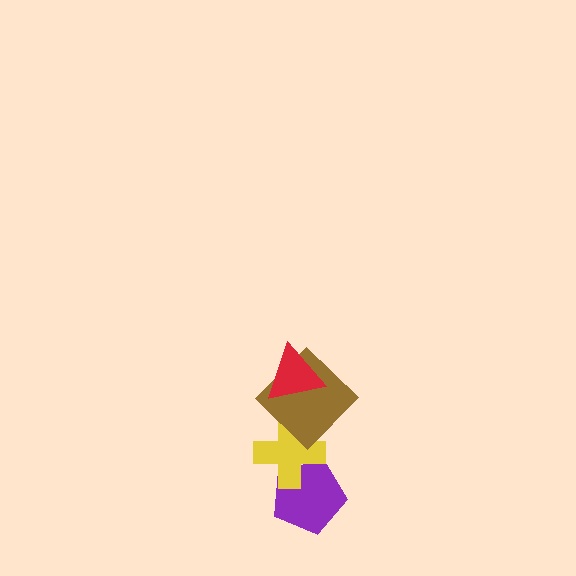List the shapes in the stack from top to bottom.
From top to bottom: the red triangle, the brown diamond, the yellow cross, the purple pentagon.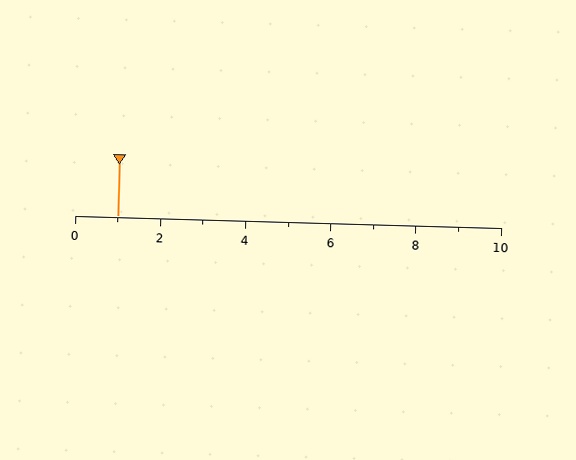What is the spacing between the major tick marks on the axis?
The major ticks are spaced 2 apart.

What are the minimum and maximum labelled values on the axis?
The axis runs from 0 to 10.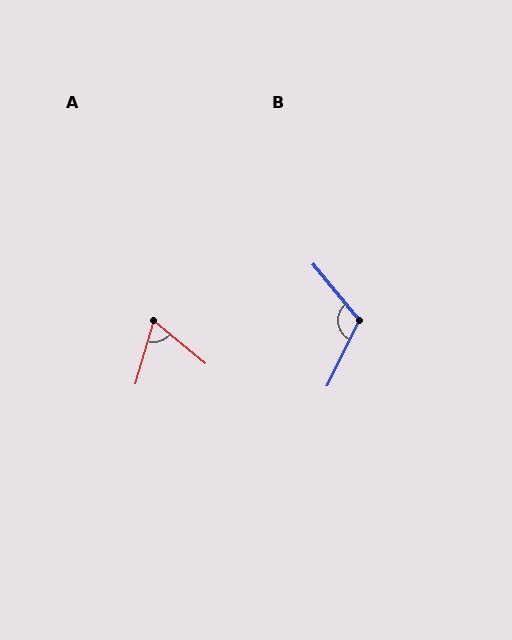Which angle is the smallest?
A, at approximately 67 degrees.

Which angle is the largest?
B, at approximately 114 degrees.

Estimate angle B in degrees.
Approximately 114 degrees.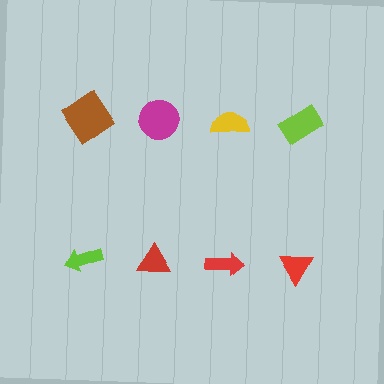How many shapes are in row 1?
4 shapes.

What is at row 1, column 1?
A brown diamond.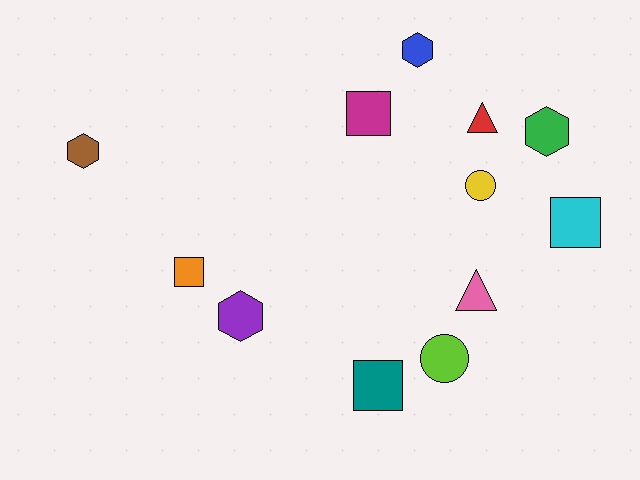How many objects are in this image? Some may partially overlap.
There are 12 objects.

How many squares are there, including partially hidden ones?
There are 4 squares.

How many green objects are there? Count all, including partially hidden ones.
There is 1 green object.